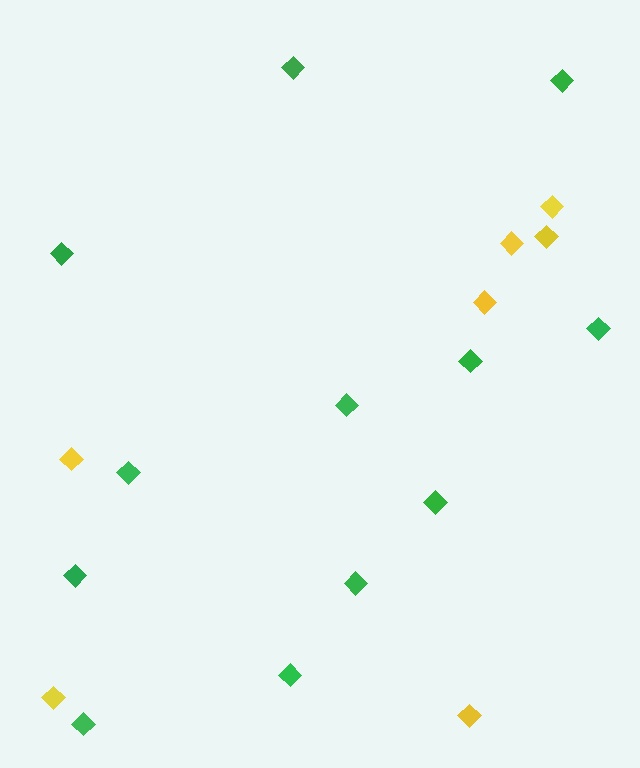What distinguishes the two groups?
There are 2 groups: one group of green diamonds (12) and one group of yellow diamonds (7).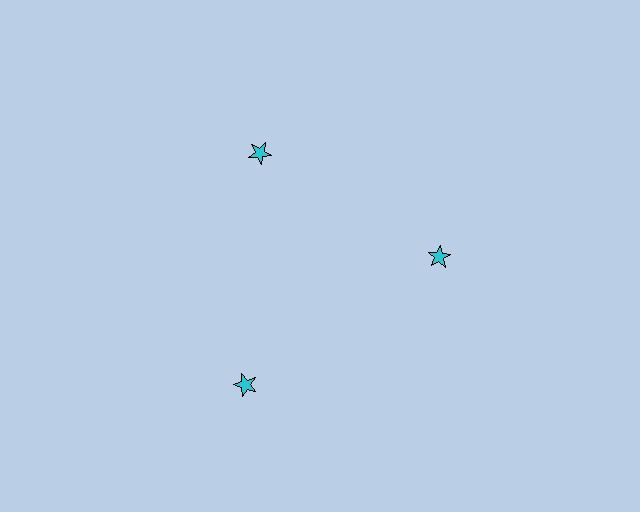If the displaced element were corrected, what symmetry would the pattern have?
It would have 3-fold rotational symmetry — the pattern would map onto itself every 120 degrees.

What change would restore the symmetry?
The symmetry would be restored by moving it inward, back onto the ring so that all 3 stars sit at equal angles and equal distance from the center.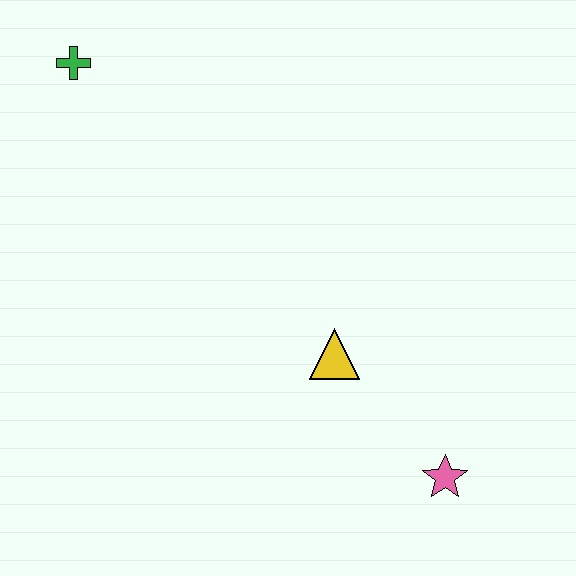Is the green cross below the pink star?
No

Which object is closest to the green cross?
The yellow triangle is closest to the green cross.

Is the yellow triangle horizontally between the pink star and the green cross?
Yes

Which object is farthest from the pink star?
The green cross is farthest from the pink star.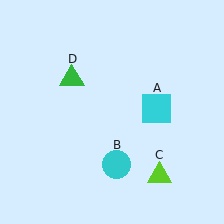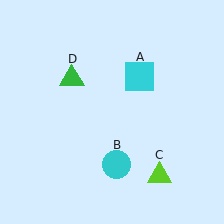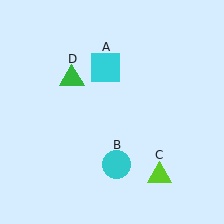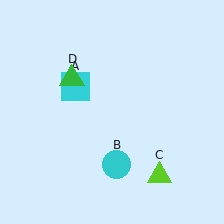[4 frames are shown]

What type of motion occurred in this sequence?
The cyan square (object A) rotated counterclockwise around the center of the scene.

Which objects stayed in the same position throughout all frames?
Cyan circle (object B) and lime triangle (object C) and green triangle (object D) remained stationary.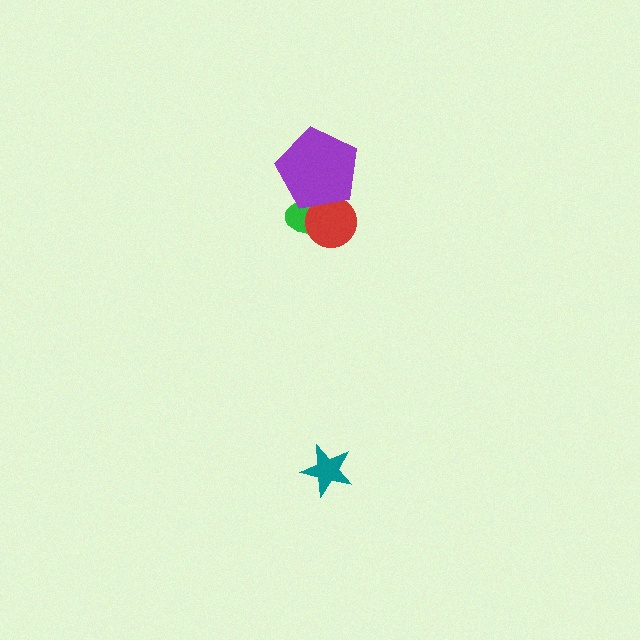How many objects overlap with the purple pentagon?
2 objects overlap with the purple pentagon.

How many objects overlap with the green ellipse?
2 objects overlap with the green ellipse.